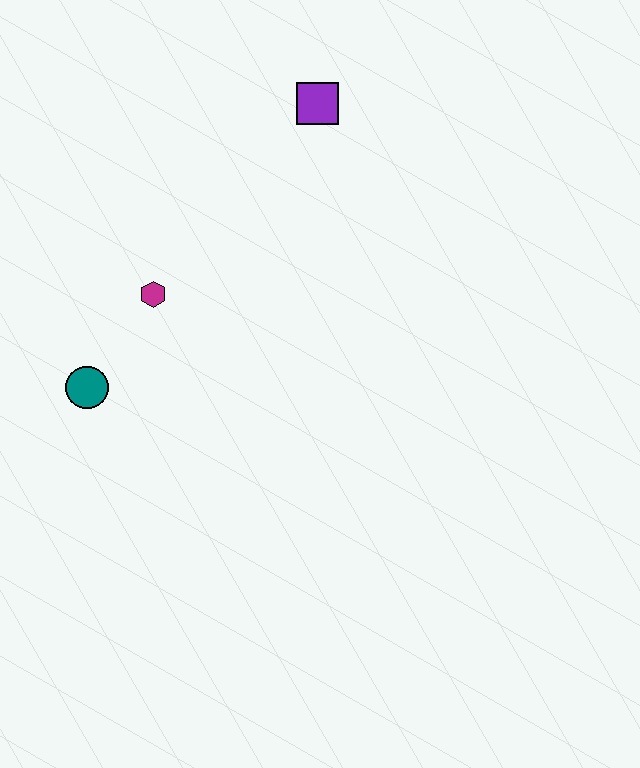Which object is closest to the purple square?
The magenta hexagon is closest to the purple square.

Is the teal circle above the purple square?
No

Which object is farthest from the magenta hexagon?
The purple square is farthest from the magenta hexagon.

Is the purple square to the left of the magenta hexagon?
No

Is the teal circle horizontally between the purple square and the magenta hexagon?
No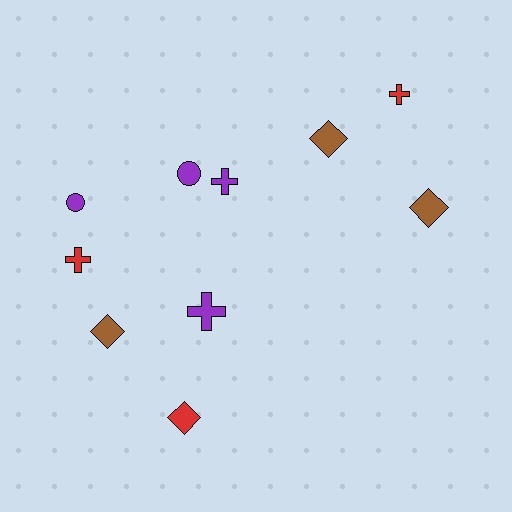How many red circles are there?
There are no red circles.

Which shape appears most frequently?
Diamond, with 4 objects.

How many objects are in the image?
There are 10 objects.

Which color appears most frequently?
Purple, with 4 objects.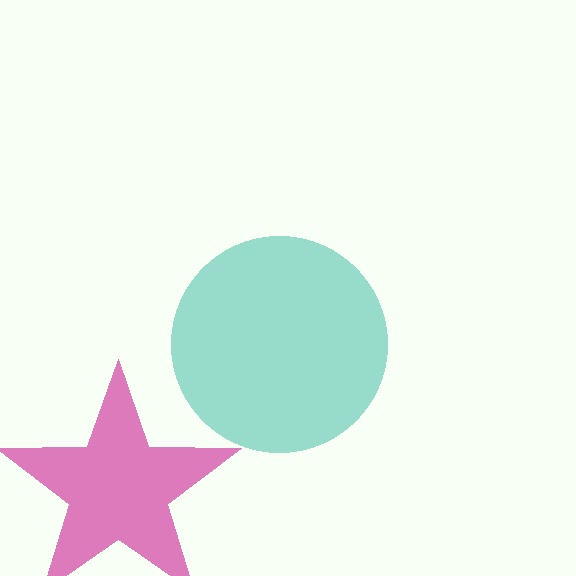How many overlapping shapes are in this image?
There are 2 overlapping shapes in the image.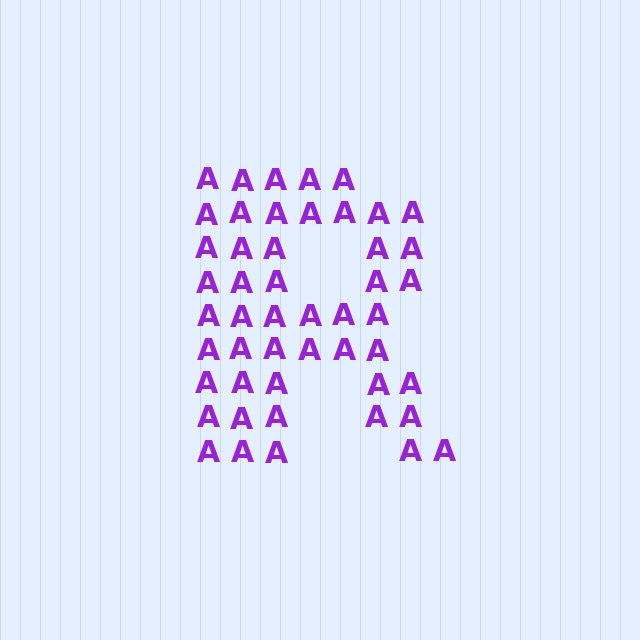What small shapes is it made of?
It is made of small letter A's.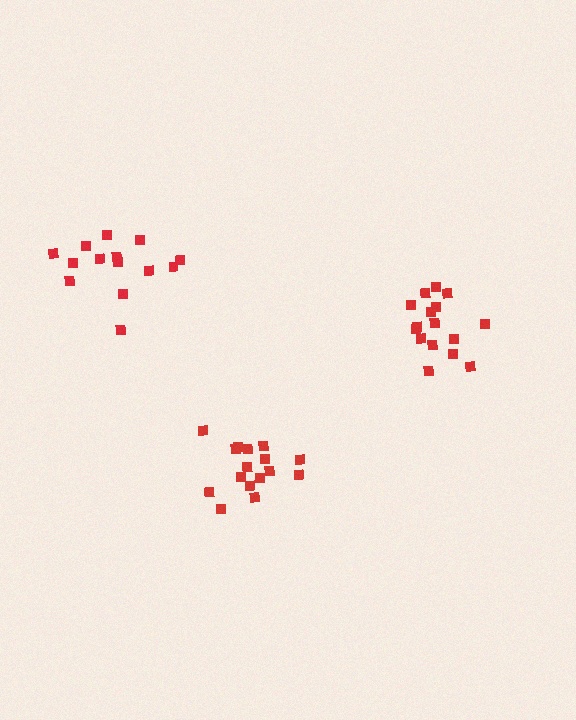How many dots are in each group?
Group 1: 14 dots, Group 2: 16 dots, Group 3: 16 dots (46 total).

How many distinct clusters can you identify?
There are 3 distinct clusters.